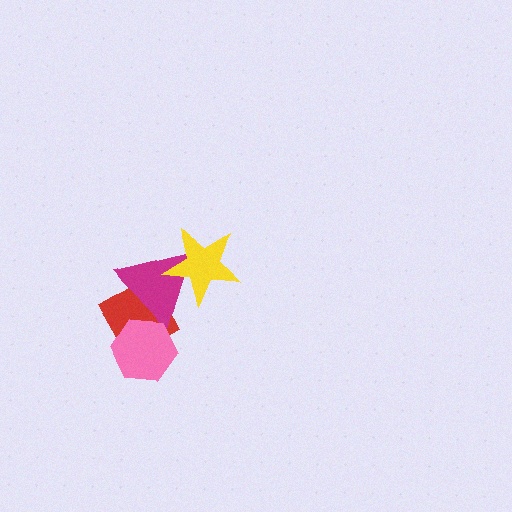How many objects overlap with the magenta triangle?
3 objects overlap with the magenta triangle.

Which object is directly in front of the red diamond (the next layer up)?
The magenta triangle is directly in front of the red diamond.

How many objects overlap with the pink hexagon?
2 objects overlap with the pink hexagon.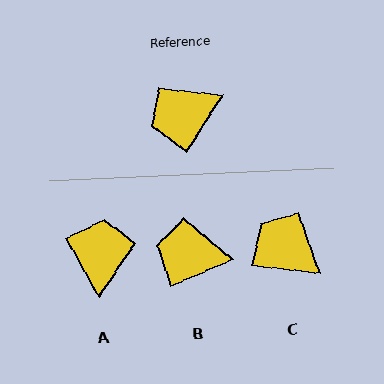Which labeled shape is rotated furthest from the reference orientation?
A, about 117 degrees away.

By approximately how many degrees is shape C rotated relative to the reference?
Approximately 64 degrees clockwise.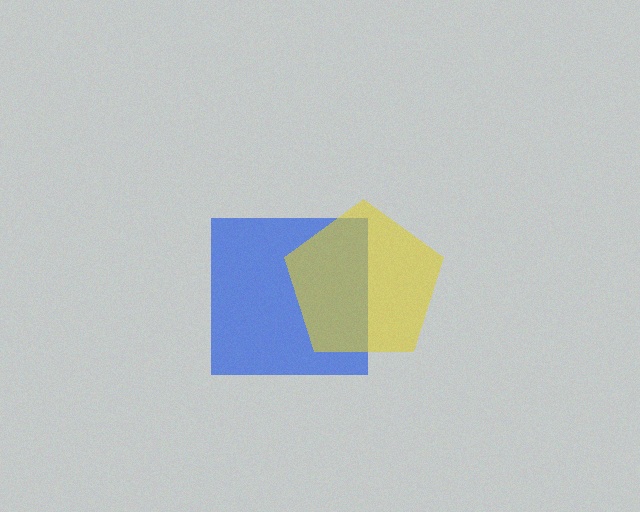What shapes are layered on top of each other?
The layered shapes are: a blue square, a yellow pentagon.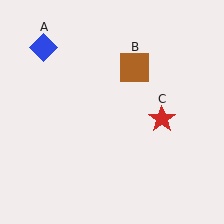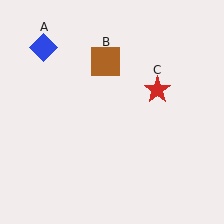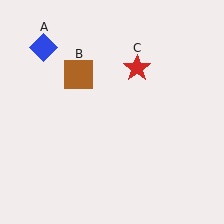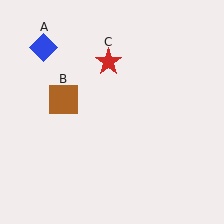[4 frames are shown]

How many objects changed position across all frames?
2 objects changed position: brown square (object B), red star (object C).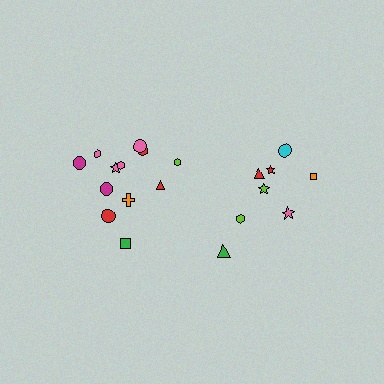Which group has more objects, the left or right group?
The left group.